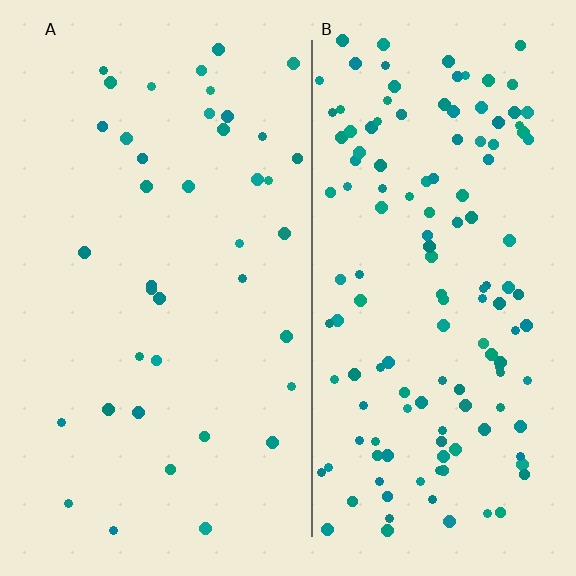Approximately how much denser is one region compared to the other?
Approximately 3.5× — region B over region A.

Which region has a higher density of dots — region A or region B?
B (the right).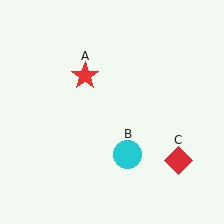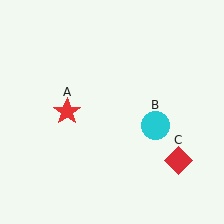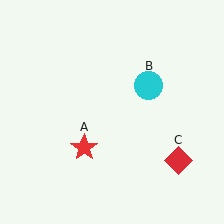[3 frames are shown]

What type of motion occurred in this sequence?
The red star (object A), cyan circle (object B) rotated counterclockwise around the center of the scene.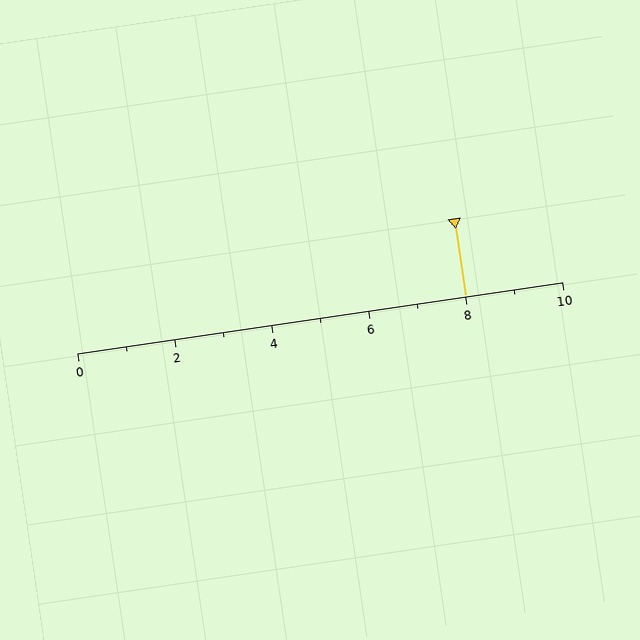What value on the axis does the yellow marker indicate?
The marker indicates approximately 8.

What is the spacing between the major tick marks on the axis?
The major ticks are spaced 2 apart.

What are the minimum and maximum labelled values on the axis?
The axis runs from 0 to 10.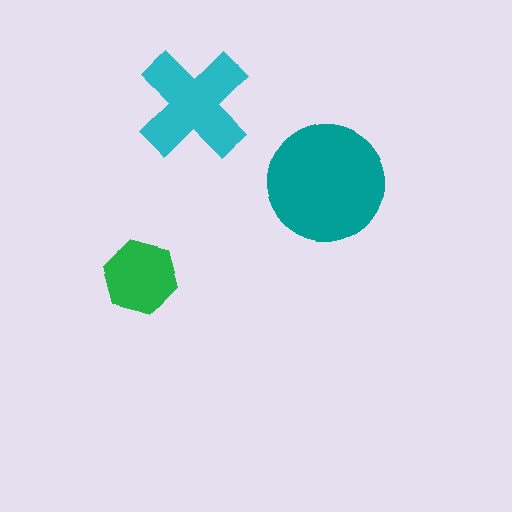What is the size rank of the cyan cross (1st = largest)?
2nd.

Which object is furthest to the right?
The teal circle is rightmost.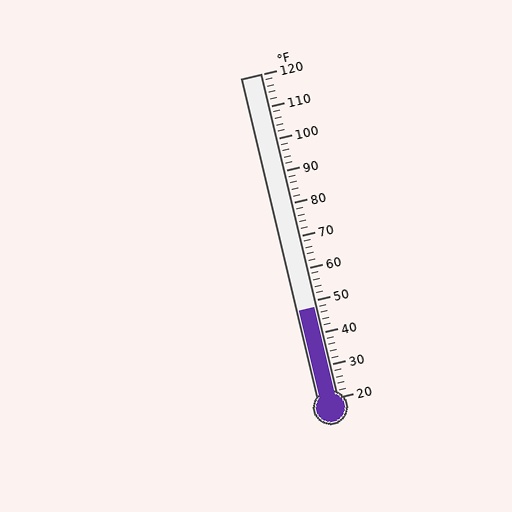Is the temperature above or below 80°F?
The temperature is below 80°F.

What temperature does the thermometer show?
The thermometer shows approximately 48°F.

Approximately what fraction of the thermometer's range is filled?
The thermometer is filled to approximately 30% of its range.